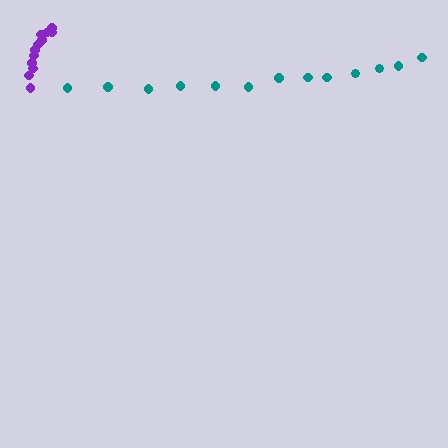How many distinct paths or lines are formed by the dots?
There are 2 distinct paths.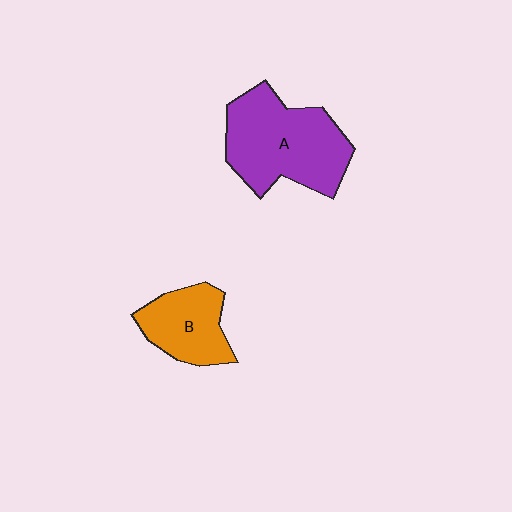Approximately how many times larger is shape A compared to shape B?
Approximately 1.7 times.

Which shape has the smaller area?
Shape B (orange).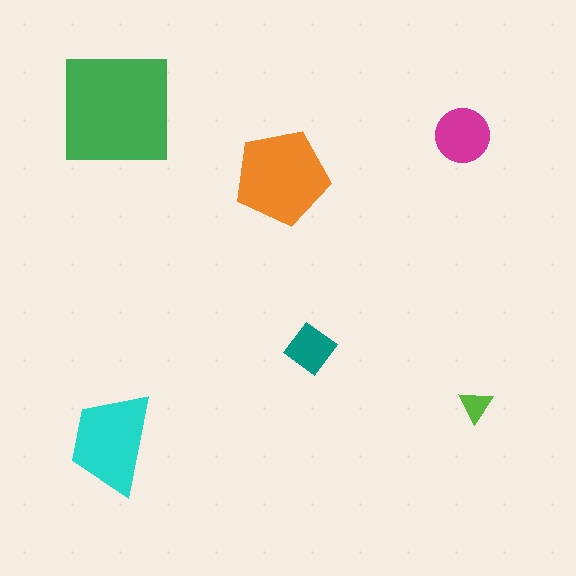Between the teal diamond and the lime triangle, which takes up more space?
The teal diamond.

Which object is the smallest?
The lime triangle.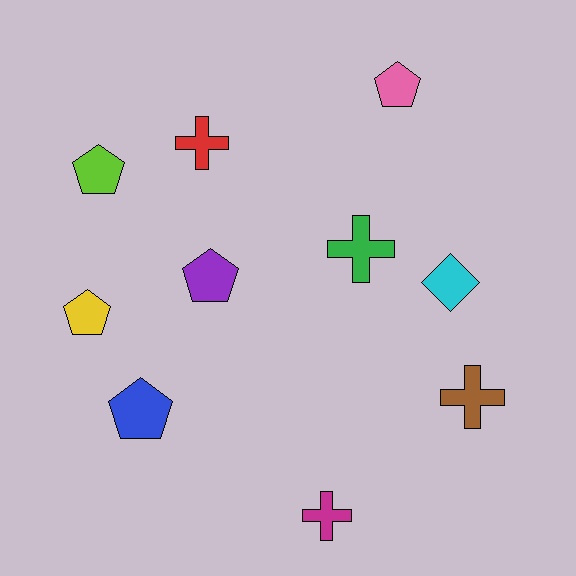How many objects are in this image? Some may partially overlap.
There are 10 objects.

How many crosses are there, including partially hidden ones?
There are 4 crosses.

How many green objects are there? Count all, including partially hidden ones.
There is 1 green object.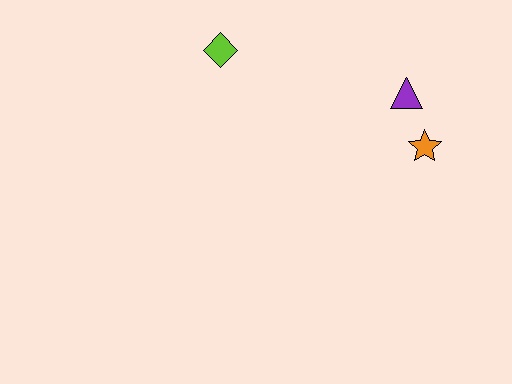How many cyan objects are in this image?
There are no cyan objects.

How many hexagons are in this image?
There are no hexagons.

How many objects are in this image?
There are 3 objects.